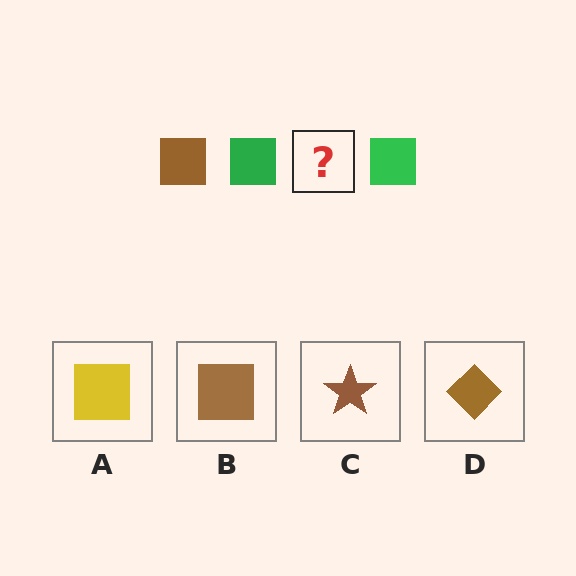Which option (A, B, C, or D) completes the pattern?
B.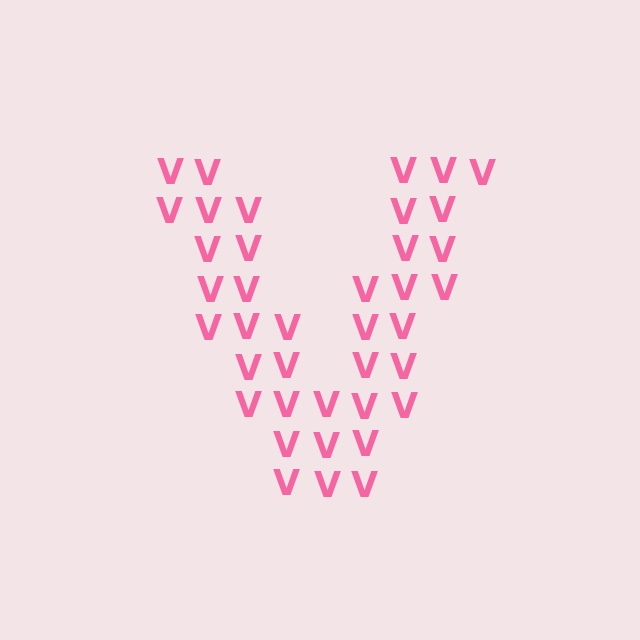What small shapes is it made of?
It is made of small letter V's.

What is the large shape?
The large shape is the letter V.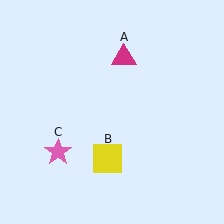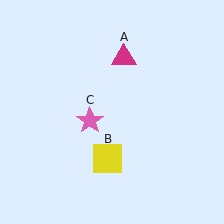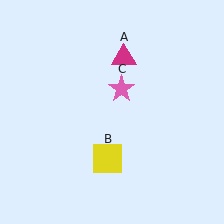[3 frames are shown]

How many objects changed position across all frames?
1 object changed position: pink star (object C).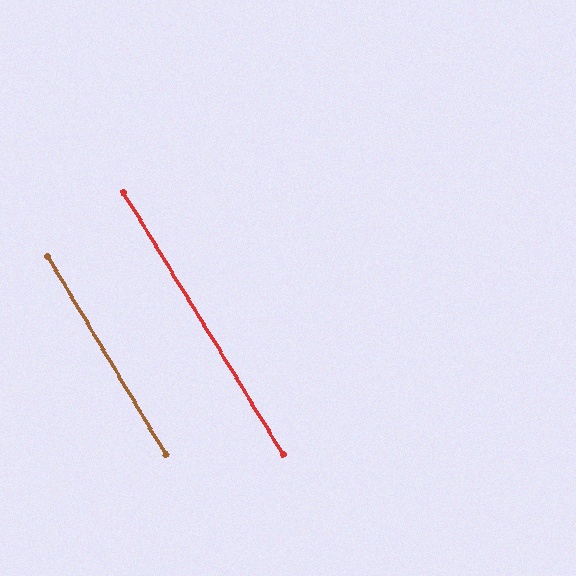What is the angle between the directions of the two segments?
Approximately 1 degree.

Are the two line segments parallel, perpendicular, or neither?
Parallel — their directions differ by only 0.7°.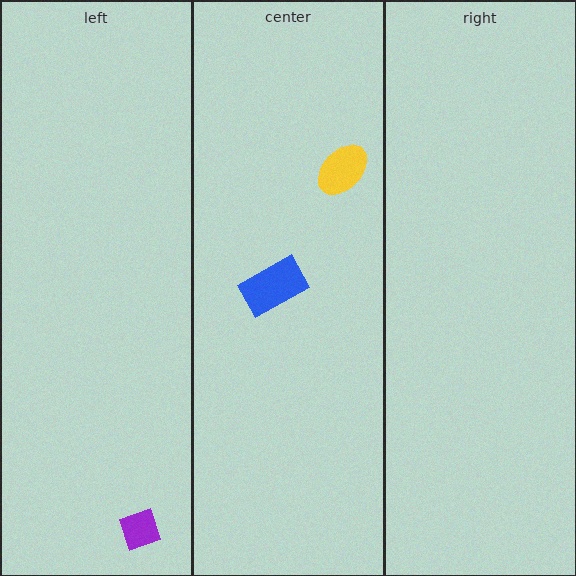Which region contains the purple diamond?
The left region.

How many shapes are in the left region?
1.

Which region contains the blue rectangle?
The center region.